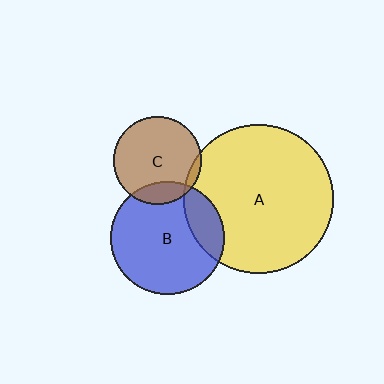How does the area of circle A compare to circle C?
Approximately 2.9 times.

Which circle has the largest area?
Circle A (yellow).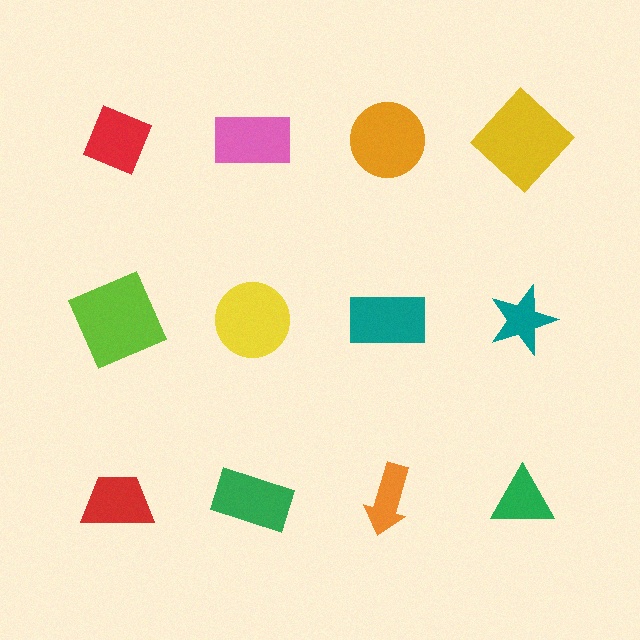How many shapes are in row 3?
4 shapes.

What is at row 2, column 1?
A lime square.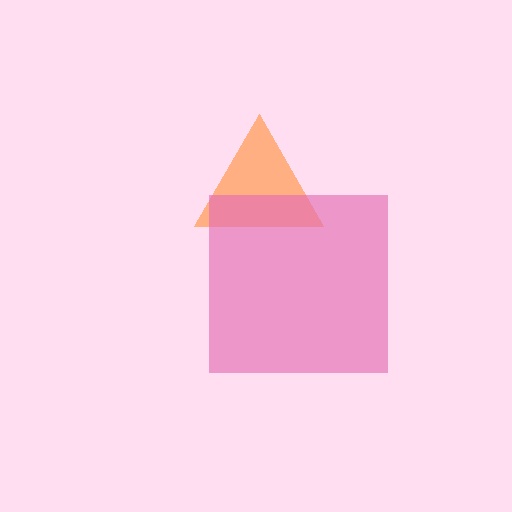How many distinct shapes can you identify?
There are 2 distinct shapes: an orange triangle, a pink square.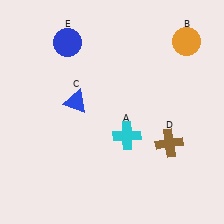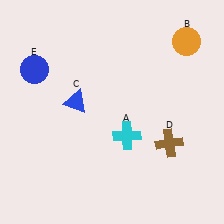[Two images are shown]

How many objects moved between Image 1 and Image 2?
1 object moved between the two images.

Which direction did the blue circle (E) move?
The blue circle (E) moved left.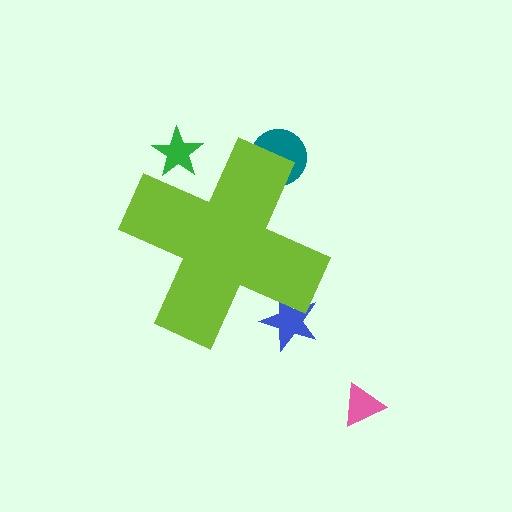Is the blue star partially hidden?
Yes, the blue star is partially hidden behind the lime cross.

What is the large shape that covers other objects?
A lime cross.